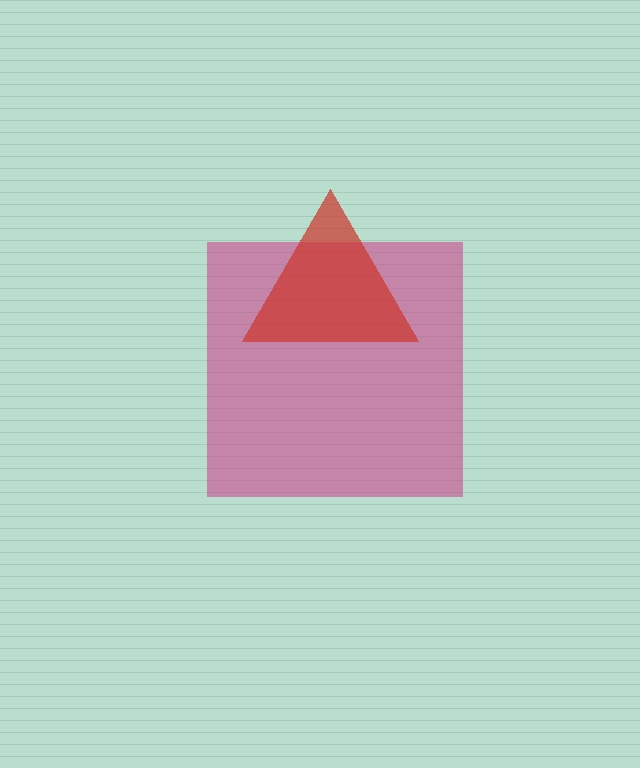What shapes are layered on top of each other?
The layered shapes are: a magenta square, a red triangle.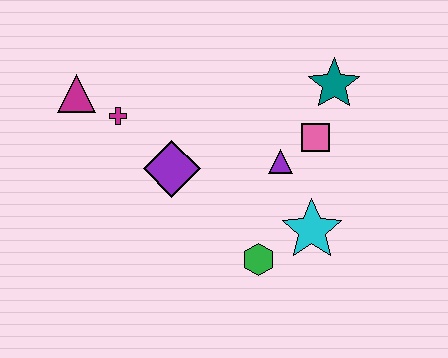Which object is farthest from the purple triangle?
The magenta triangle is farthest from the purple triangle.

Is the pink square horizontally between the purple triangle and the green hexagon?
No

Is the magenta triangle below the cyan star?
No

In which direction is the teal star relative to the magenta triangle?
The teal star is to the right of the magenta triangle.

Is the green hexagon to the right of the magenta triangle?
Yes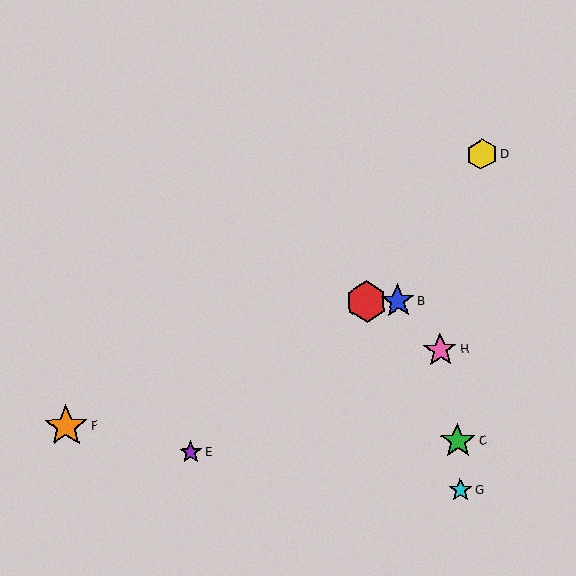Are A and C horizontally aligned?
No, A is at y≈302 and C is at y≈441.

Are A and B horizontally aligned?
Yes, both are at y≈302.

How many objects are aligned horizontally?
2 objects (A, B) are aligned horizontally.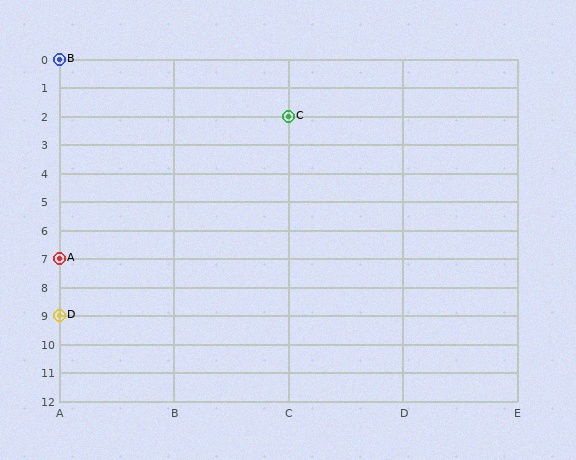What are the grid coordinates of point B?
Point B is at grid coordinates (A, 0).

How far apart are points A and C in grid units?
Points A and C are 2 columns and 5 rows apart (about 5.4 grid units diagonally).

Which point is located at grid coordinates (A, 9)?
Point D is at (A, 9).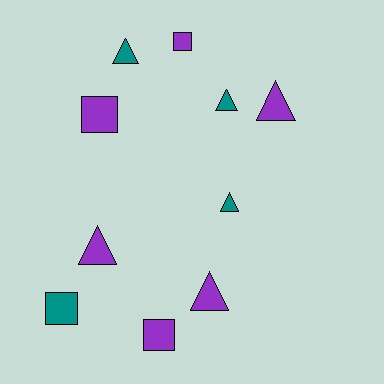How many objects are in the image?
There are 10 objects.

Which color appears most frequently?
Purple, with 6 objects.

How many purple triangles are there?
There are 3 purple triangles.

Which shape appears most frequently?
Triangle, with 6 objects.